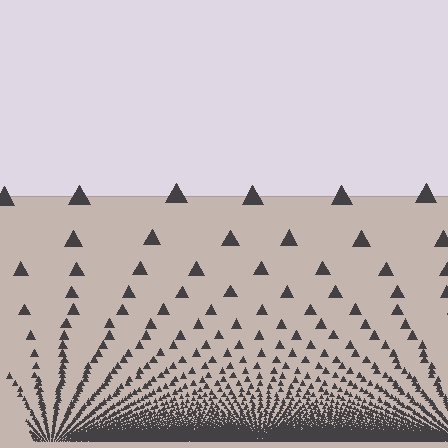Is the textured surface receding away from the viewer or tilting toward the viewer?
The surface appears to tilt toward the viewer. Texture elements get larger and sparser toward the top.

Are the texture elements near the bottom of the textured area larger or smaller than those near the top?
Smaller. The gradient is inverted — elements near the bottom are smaller and denser.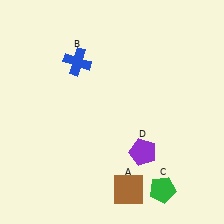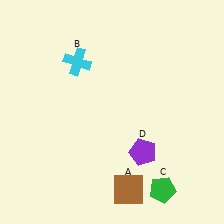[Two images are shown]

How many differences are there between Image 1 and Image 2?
There is 1 difference between the two images.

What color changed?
The cross (B) changed from blue in Image 1 to cyan in Image 2.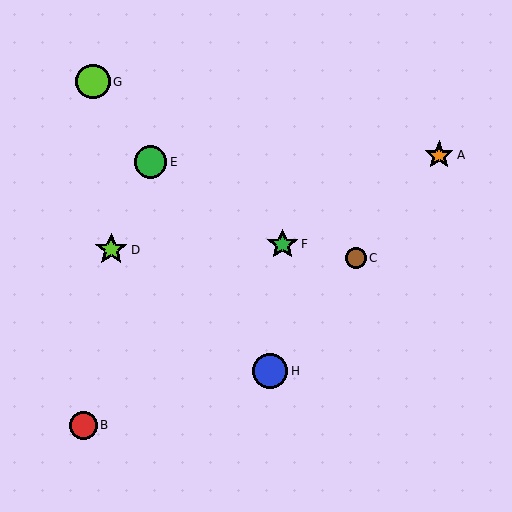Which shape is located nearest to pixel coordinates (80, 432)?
The red circle (labeled B) at (83, 425) is nearest to that location.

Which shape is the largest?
The blue circle (labeled H) is the largest.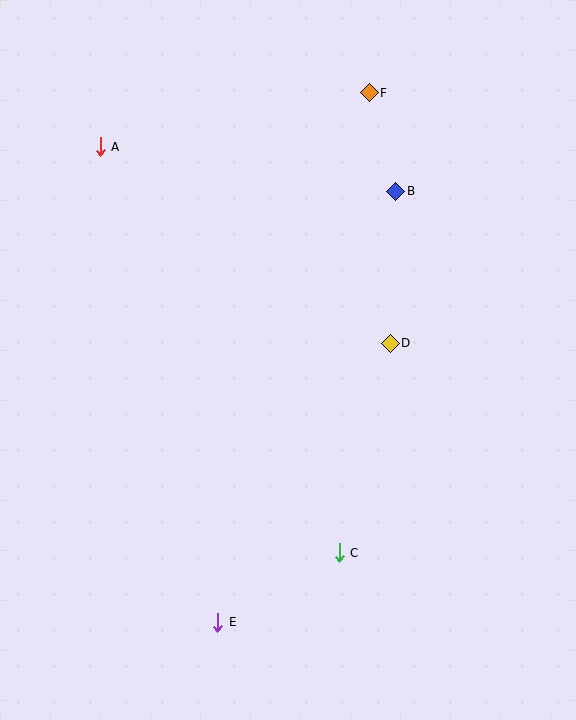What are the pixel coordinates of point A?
Point A is at (100, 147).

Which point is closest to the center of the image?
Point D at (390, 343) is closest to the center.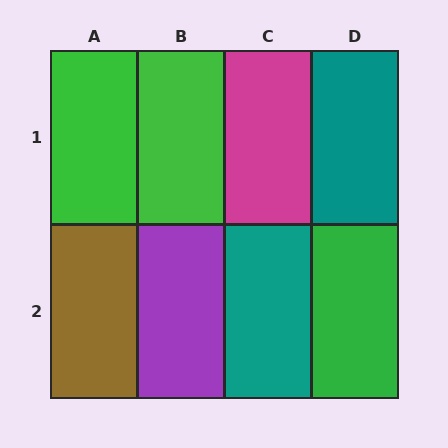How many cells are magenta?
1 cell is magenta.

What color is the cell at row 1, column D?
Teal.